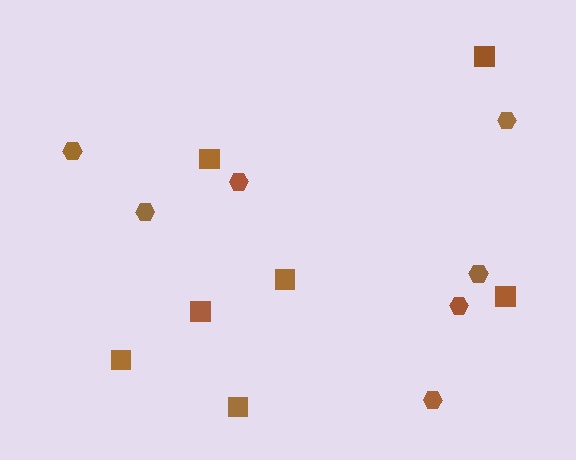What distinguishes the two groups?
There are 2 groups: one group of hexagons (7) and one group of squares (7).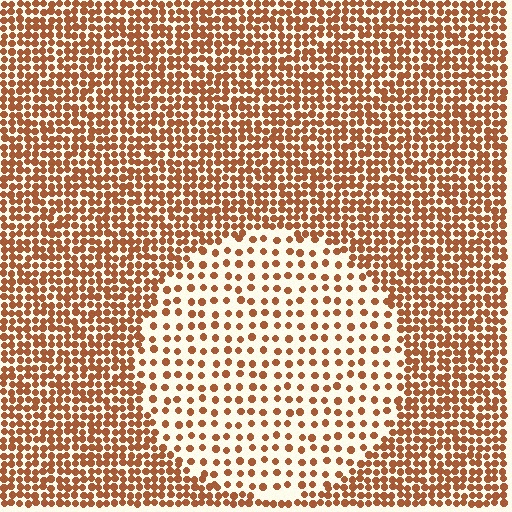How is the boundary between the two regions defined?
The boundary is defined by a change in element density (approximately 2.4x ratio). All elements are the same color, size, and shape.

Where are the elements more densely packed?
The elements are more densely packed outside the circle boundary.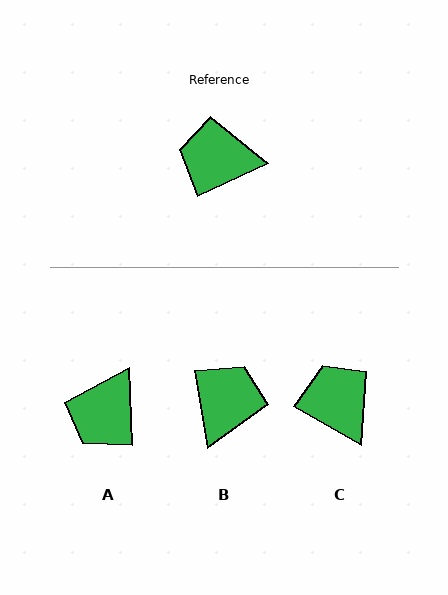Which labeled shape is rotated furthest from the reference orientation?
B, about 105 degrees away.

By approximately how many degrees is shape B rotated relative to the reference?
Approximately 105 degrees clockwise.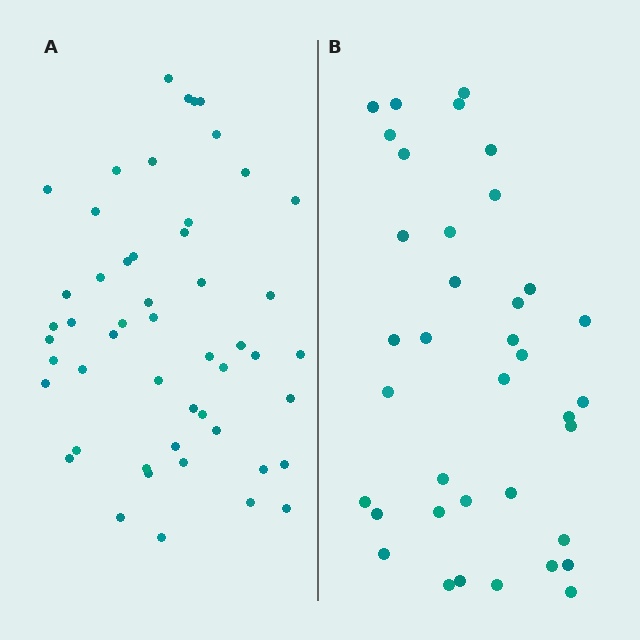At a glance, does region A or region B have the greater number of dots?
Region A (the left region) has more dots.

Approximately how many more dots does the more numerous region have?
Region A has approximately 15 more dots than region B.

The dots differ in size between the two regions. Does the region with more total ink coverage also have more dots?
No. Region B has more total ink coverage because its dots are larger, but region A actually contains more individual dots. Total area can be misleading — the number of items is what matters here.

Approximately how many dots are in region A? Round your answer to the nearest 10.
About 50 dots. (The exact count is 51, which rounds to 50.)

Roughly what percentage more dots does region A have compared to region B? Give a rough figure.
About 40% more.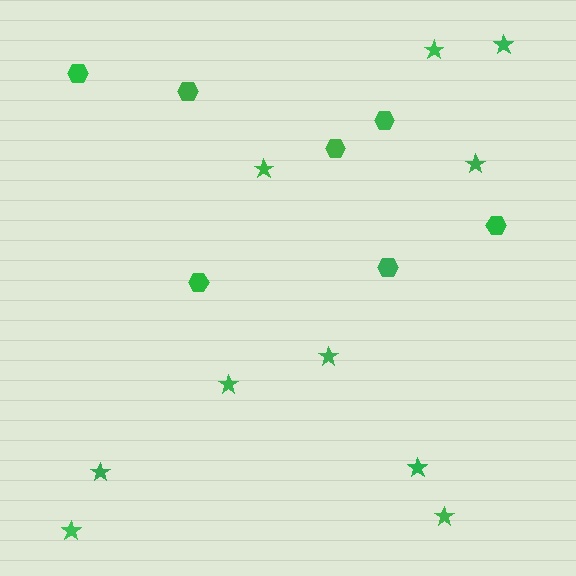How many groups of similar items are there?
There are 2 groups: one group of stars (10) and one group of hexagons (7).